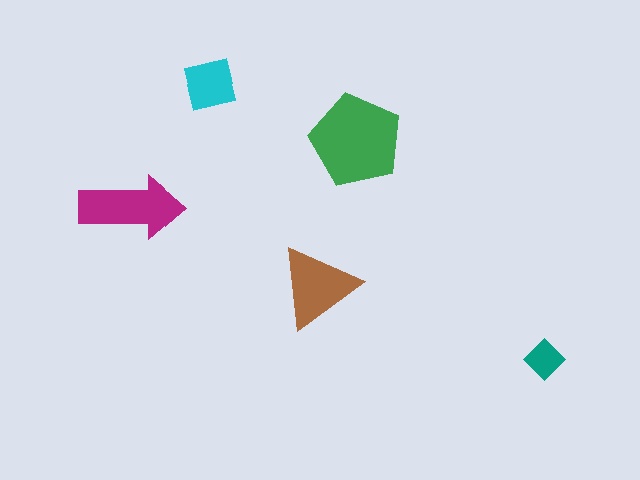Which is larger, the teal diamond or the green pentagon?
The green pentagon.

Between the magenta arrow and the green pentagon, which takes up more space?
The green pentagon.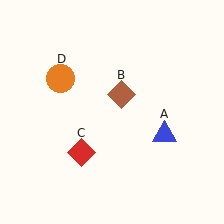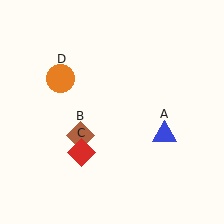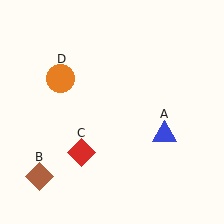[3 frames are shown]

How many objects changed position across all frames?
1 object changed position: brown diamond (object B).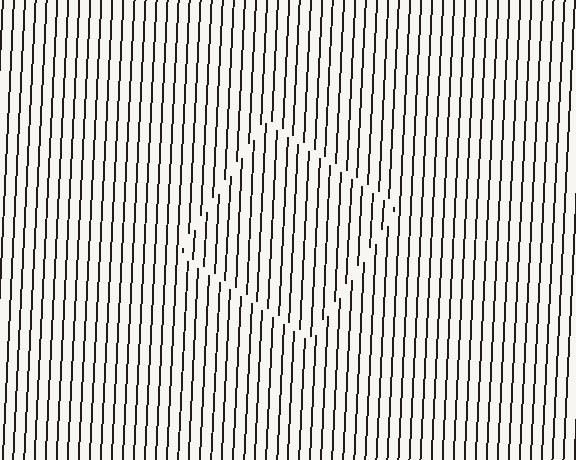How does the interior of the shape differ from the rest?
The interior of the shape contains the same grating, shifted by half a period — the contour is defined by the phase discontinuity where line-ends from the inner and outer gratings abut.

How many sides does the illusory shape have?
4 sides — the line-ends trace a square.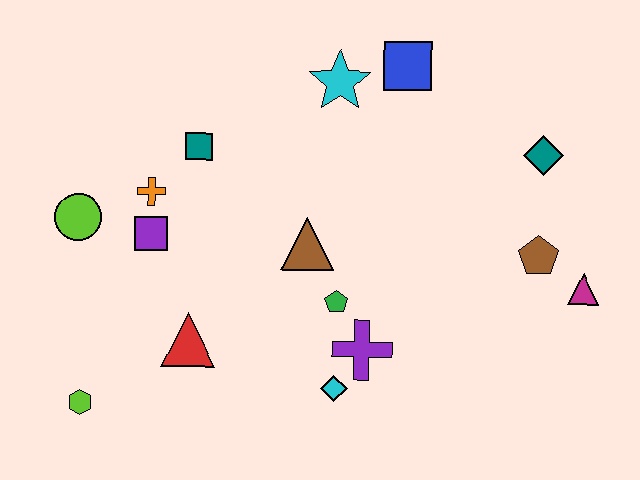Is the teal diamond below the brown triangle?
No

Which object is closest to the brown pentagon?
The magenta triangle is closest to the brown pentagon.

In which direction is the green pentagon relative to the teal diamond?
The green pentagon is to the left of the teal diamond.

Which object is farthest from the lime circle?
The magenta triangle is farthest from the lime circle.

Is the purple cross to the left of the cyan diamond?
No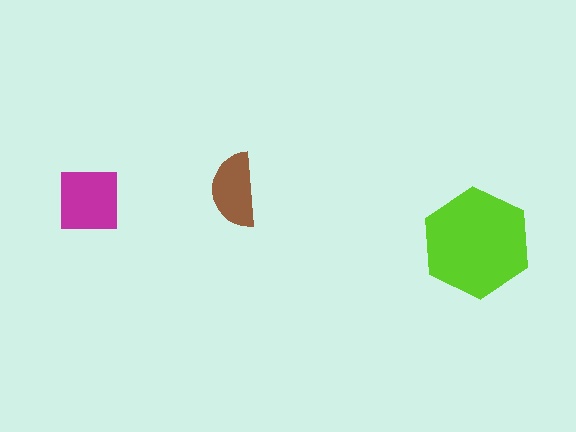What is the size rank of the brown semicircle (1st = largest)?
3rd.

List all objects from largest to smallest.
The lime hexagon, the magenta square, the brown semicircle.